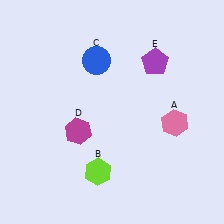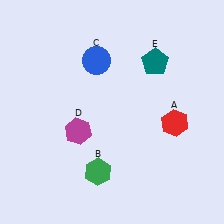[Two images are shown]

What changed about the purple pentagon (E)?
In Image 1, E is purple. In Image 2, it changed to teal.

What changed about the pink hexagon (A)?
In Image 1, A is pink. In Image 2, it changed to red.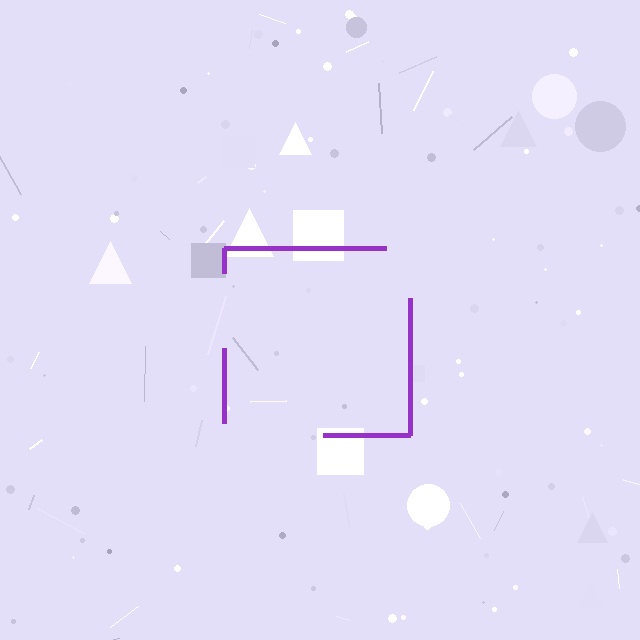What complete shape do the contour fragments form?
The contour fragments form a square.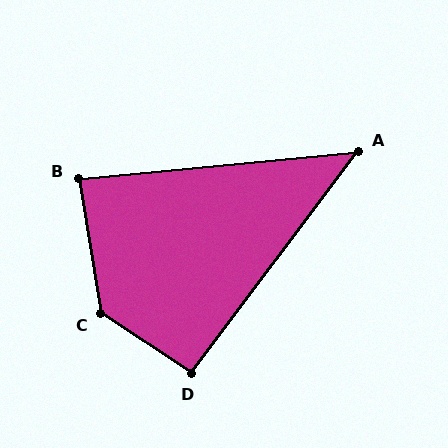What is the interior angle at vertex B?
Approximately 86 degrees (approximately right).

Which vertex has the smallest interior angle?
A, at approximately 47 degrees.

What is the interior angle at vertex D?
Approximately 94 degrees (approximately right).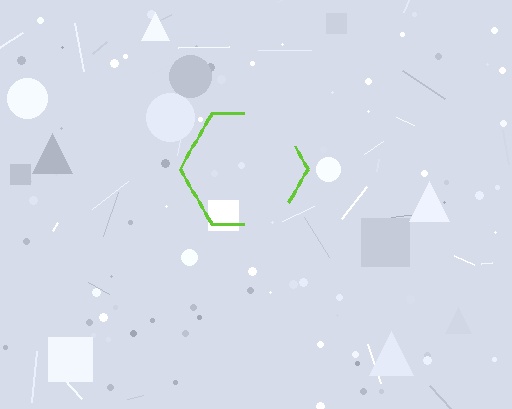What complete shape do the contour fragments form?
The contour fragments form a hexagon.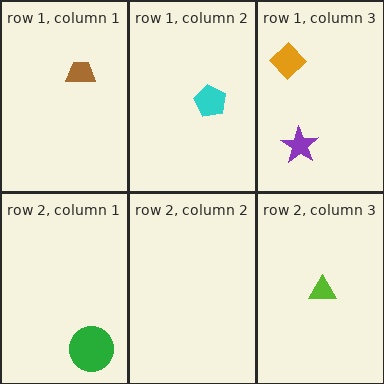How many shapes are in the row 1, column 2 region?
1.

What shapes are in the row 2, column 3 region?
The lime triangle.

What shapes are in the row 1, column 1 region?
The brown trapezoid.